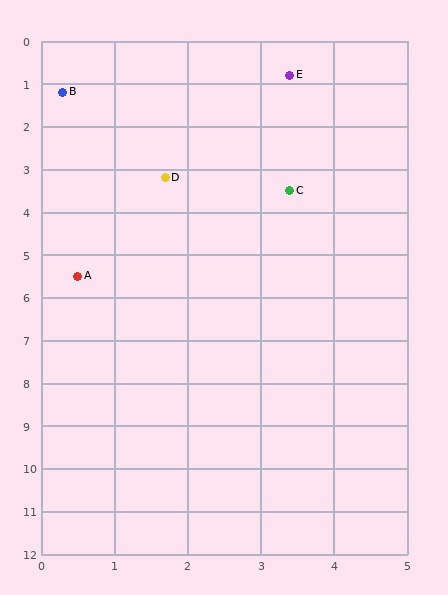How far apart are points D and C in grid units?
Points D and C are about 1.7 grid units apart.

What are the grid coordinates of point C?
Point C is at approximately (3.4, 3.5).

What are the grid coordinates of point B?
Point B is at approximately (0.3, 1.2).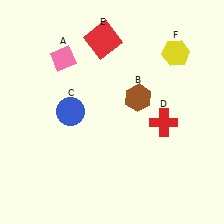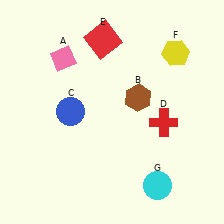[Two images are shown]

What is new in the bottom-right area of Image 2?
A cyan circle (G) was added in the bottom-right area of Image 2.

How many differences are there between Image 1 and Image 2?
There is 1 difference between the two images.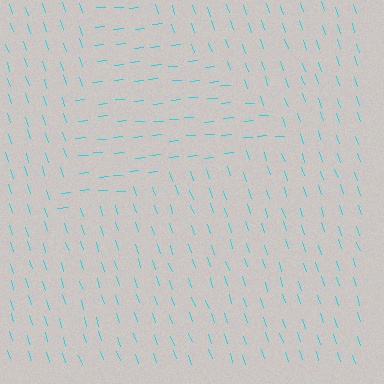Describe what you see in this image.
The image is filled with small cyan line segments. A triangle region in the image has lines oriented differently from the surrounding lines, creating a visible texture boundary.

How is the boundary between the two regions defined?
The boundary is defined purely by a change in line orientation (approximately 75 degrees difference). All lines are the same color and thickness.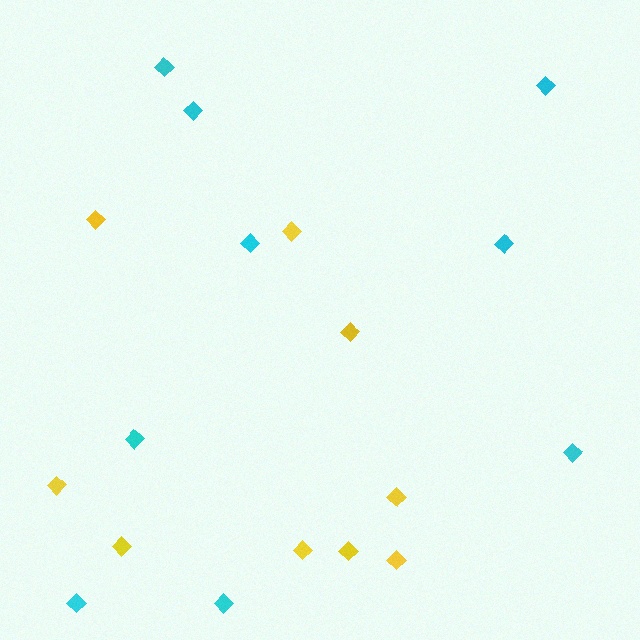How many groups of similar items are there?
There are 2 groups: one group of cyan diamonds (9) and one group of yellow diamonds (9).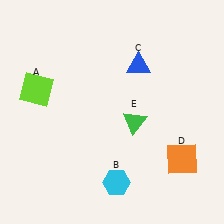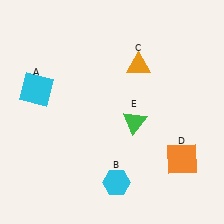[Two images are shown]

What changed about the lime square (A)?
In Image 1, A is lime. In Image 2, it changed to cyan.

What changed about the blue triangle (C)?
In Image 1, C is blue. In Image 2, it changed to orange.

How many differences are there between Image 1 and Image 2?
There are 2 differences between the two images.